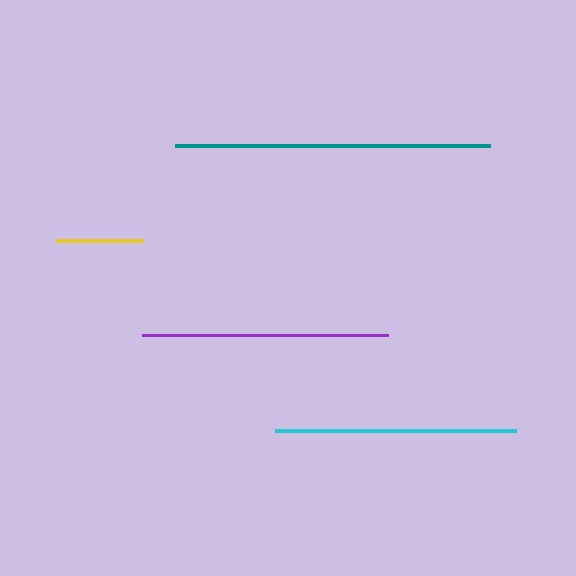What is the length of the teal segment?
The teal segment is approximately 315 pixels long.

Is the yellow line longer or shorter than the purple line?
The purple line is longer than the yellow line.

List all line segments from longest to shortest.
From longest to shortest: teal, purple, cyan, yellow.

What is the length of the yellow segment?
The yellow segment is approximately 86 pixels long.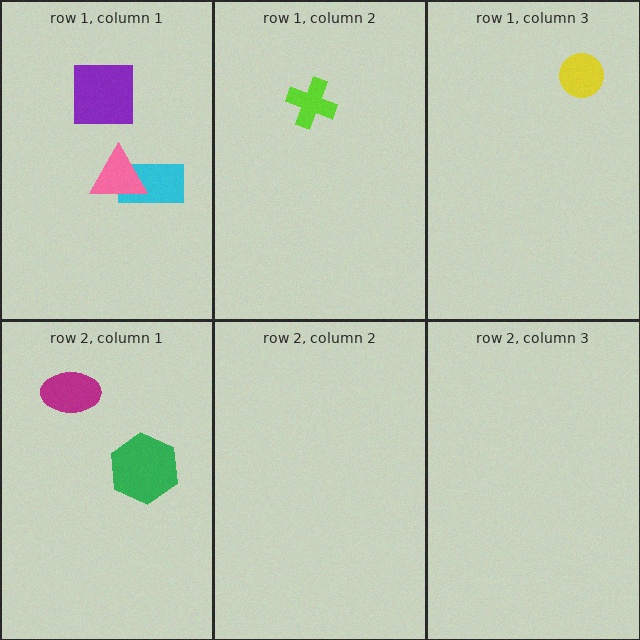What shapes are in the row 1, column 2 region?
The lime cross.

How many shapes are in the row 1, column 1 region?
3.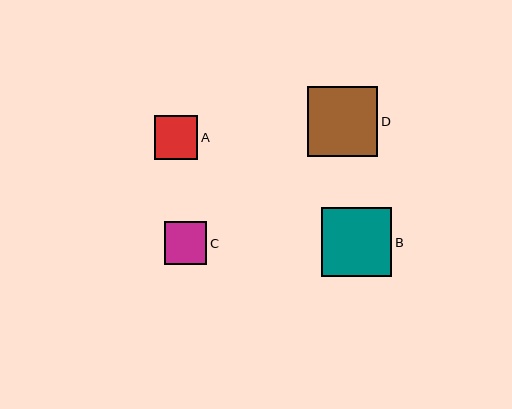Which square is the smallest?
Square C is the smallest with a size of approximately 43 pixels.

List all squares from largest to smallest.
From largest to smallest: B, D, A, C.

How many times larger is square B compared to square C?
Square B is approximately 1.6 times the size of square C.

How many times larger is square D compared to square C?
Square D is approximately 1.6 times the size of square C.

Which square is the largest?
Square B is the largest with a size of approximately 70 pixels.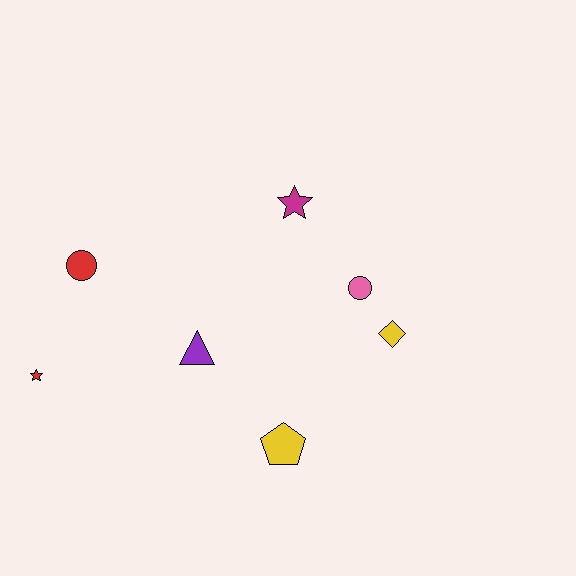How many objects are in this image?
There are 7 objects.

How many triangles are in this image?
There is 1 triangle.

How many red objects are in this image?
There are 2 red objects.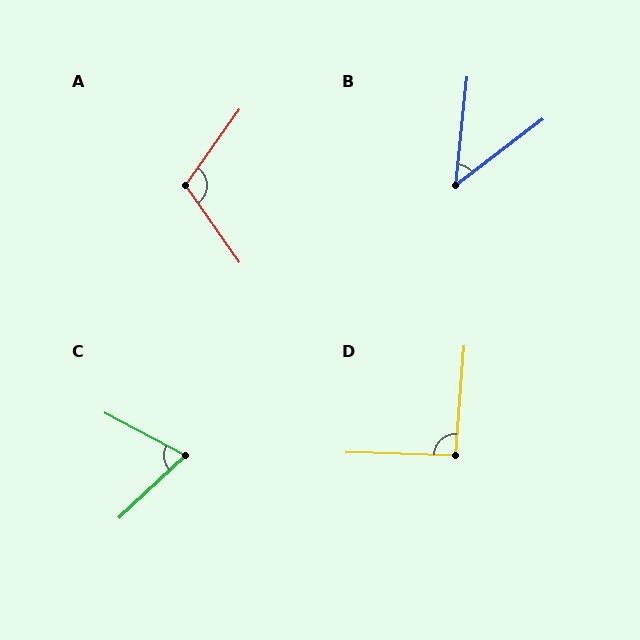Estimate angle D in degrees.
Approximately 92 degrees.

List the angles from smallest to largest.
B (47°), C (71°), D (92°), A (110°).